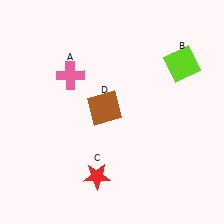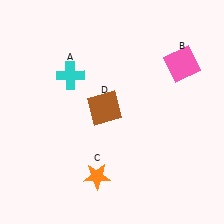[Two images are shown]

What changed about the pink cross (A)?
In Image 1, A is pink. In Image 2, it changed to cyan.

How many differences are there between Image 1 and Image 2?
There are 3 differences between the two images.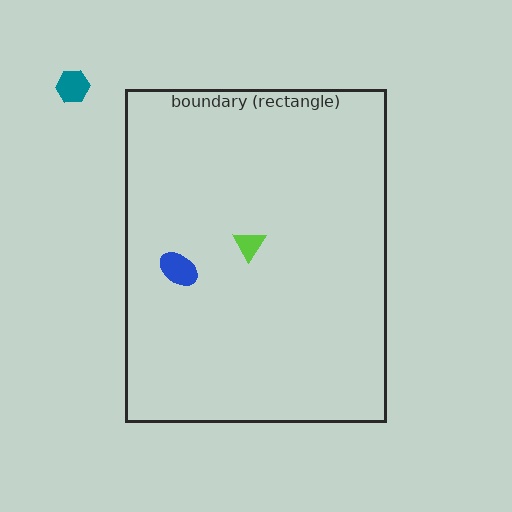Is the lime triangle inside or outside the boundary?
Inside.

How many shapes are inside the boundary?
2 inside, 1 outside.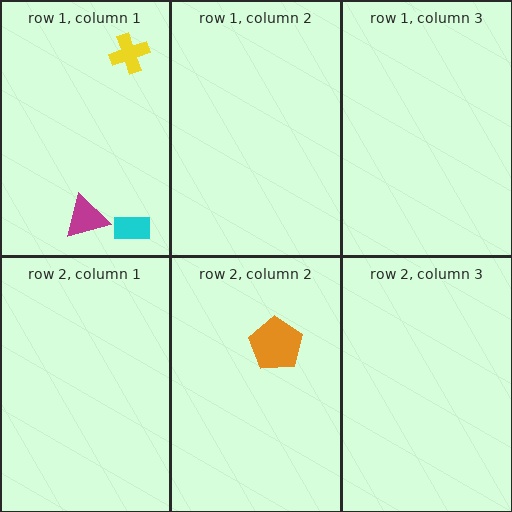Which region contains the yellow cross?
The row 1, column 1 region.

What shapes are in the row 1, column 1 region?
The yellow cross, the magenta triangle, the cyan rectangle.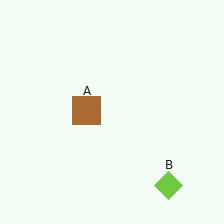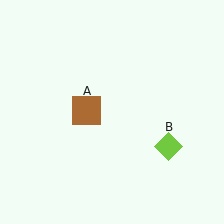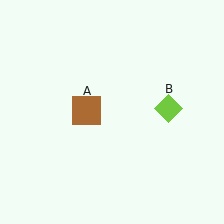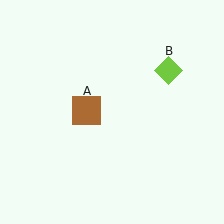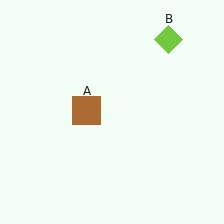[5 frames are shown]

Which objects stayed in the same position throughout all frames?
Brown square (object A) remained stationary.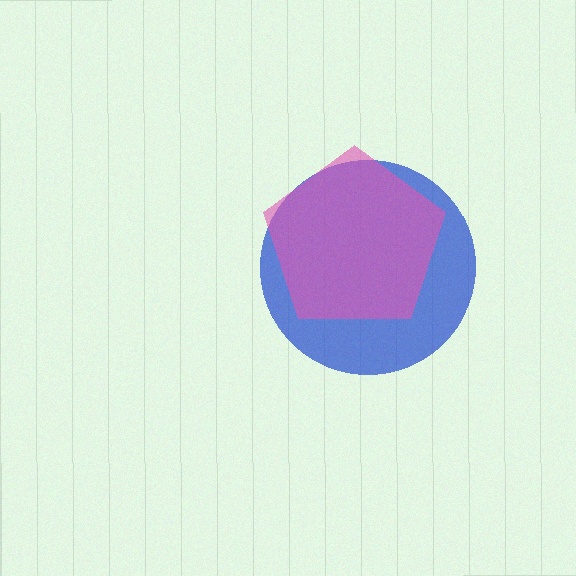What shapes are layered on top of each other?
The layered shapes are: a blue circle, a pink pentagon.